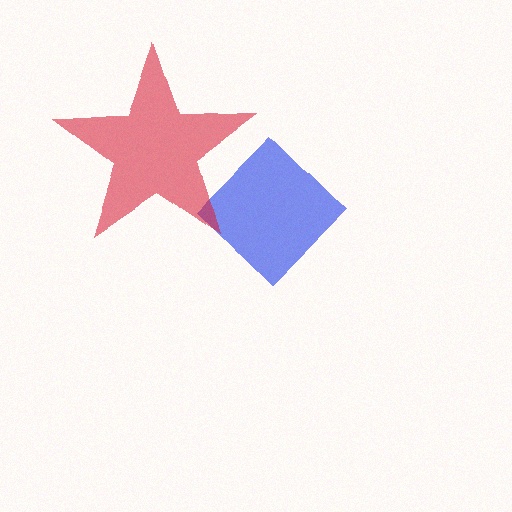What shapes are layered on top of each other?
The layered shapes are: a blue diamond, a red star.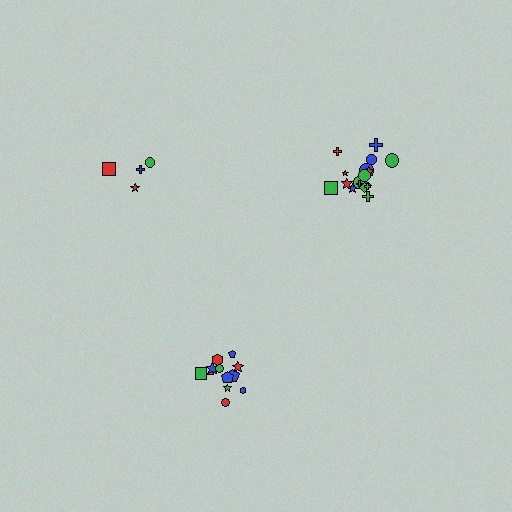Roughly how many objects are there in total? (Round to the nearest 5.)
Roughly 35 objects in total.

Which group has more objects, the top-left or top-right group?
The top-right group.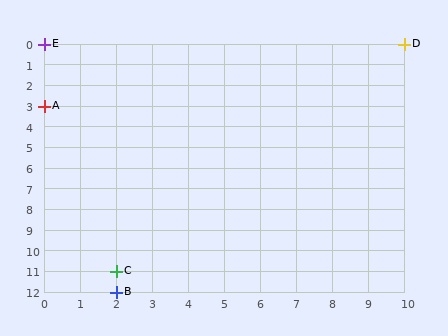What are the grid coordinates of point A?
Point A is at grid coordinates (0, 3).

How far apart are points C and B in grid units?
Points C and B are 1 row apart.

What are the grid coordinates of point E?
Point E is at grid coordinates (0, 0).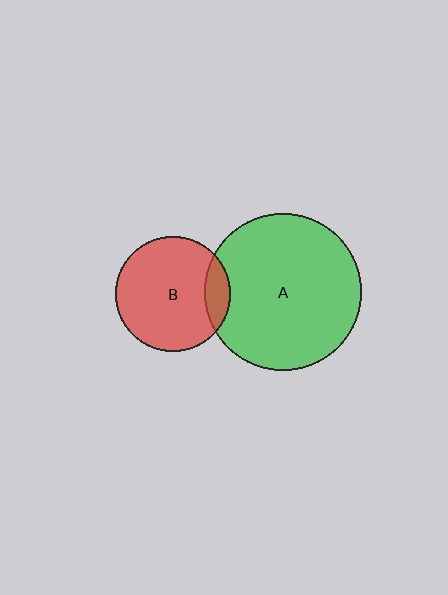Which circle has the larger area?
Circle A (green).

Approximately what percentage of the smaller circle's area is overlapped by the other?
Approximately 15%.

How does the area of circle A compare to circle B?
Approximately 1.9 times.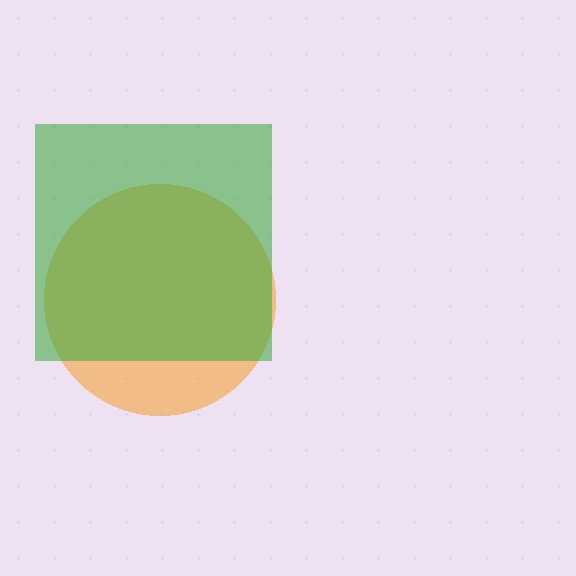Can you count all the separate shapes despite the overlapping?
Yes, there are 2 separate shapes.